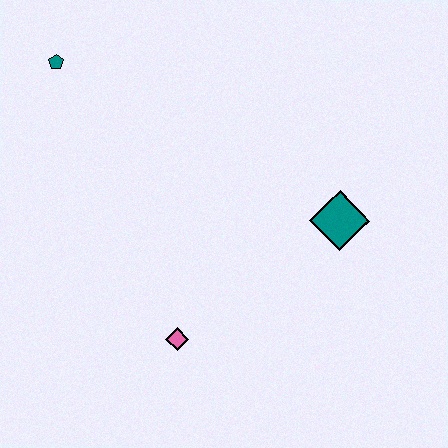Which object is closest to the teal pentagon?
The pink diamond is closest to the teal pentagon.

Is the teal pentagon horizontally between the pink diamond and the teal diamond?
No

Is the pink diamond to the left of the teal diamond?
Yes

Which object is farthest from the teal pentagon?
The teal diamond is farthest from the teal pentagon.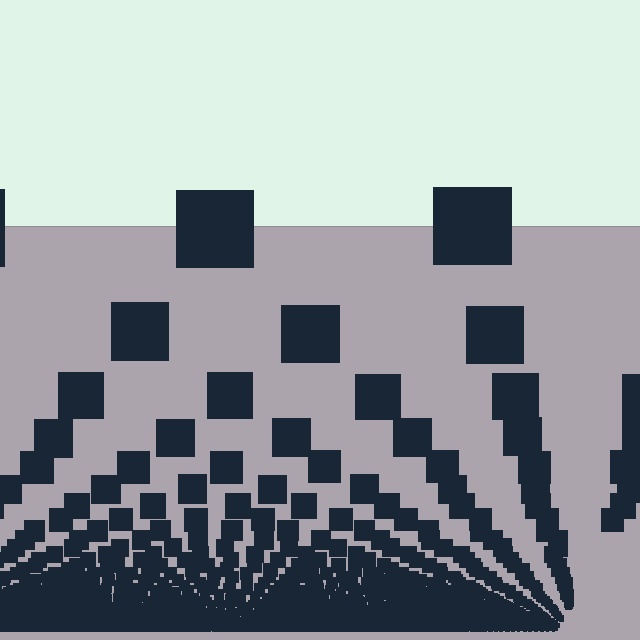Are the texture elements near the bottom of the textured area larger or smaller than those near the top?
Smaller. The gradient is inverted — elements near the bottom are smaller and denser.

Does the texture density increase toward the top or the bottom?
Density increases toward the bottom.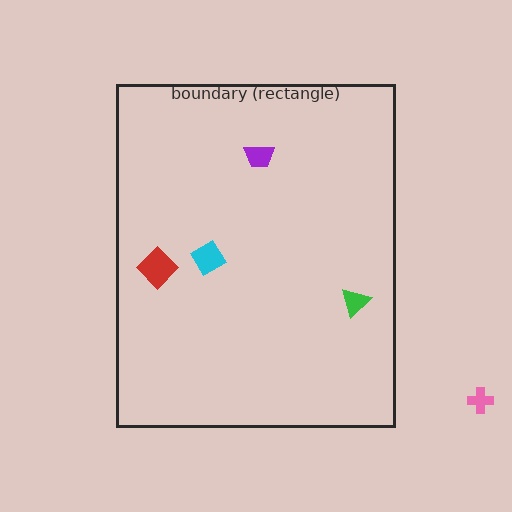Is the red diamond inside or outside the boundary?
Inside.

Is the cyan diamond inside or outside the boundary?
Inside.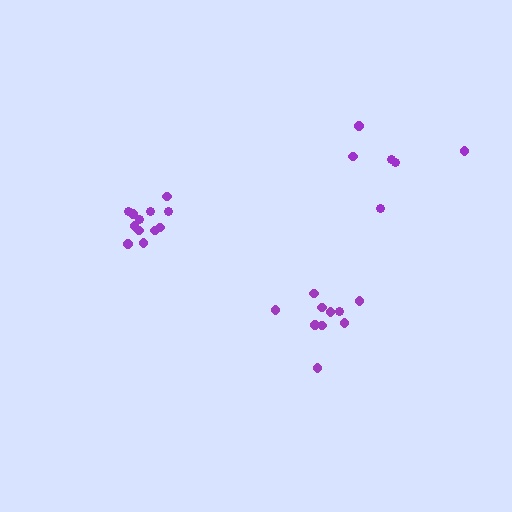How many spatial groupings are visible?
There are 3 spatial groupings.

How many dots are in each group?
Group 1: 6 dots, Group 2: 12 dots, Group 3: 10 dots (28 total).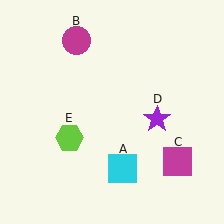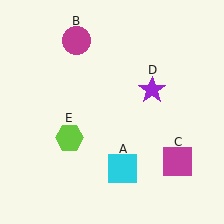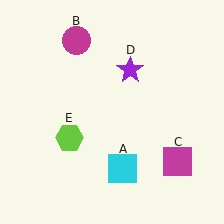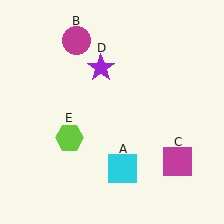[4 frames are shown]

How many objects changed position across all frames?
1 object changed position: purple star (object D).